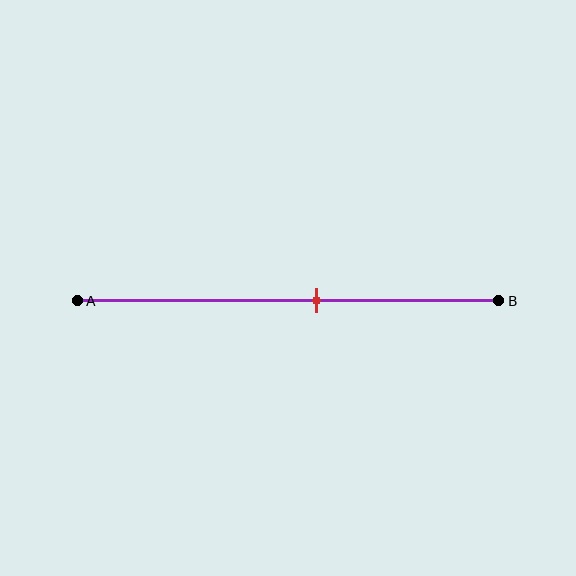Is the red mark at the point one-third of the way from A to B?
No, the mark is at about 55% from A, not at the 33% one-third point.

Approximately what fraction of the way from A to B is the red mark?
The red mark is approximately 55% of the way from A to B.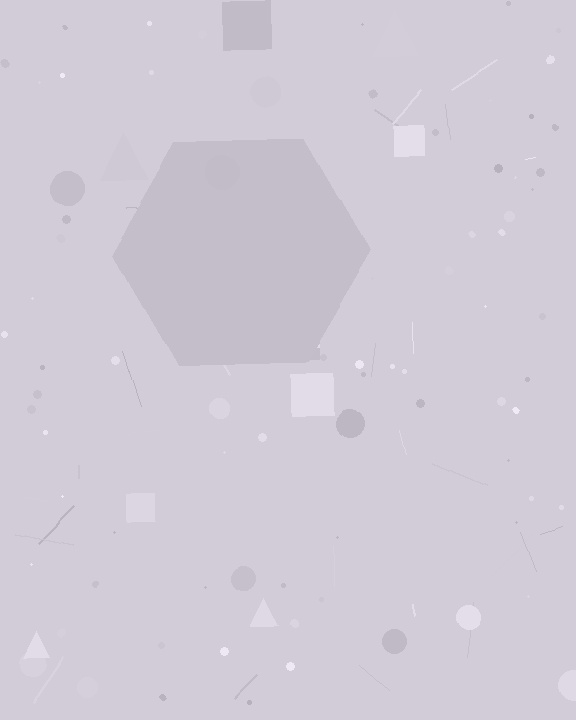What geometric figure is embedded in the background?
A hexagon is embedded in the background.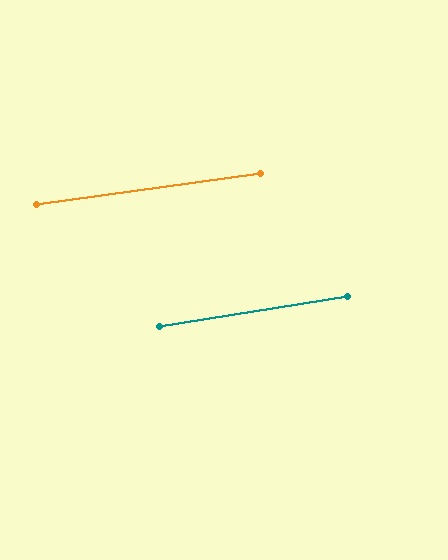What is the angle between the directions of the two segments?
Approximately 1 degree.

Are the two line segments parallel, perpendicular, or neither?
Parallel — their directions differ by only 1.0°.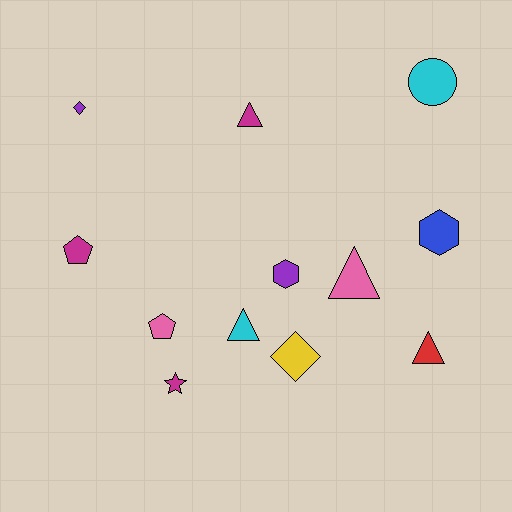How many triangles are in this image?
There are 4 triangles.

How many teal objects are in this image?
There are no teal objects.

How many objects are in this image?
There are 12 objects.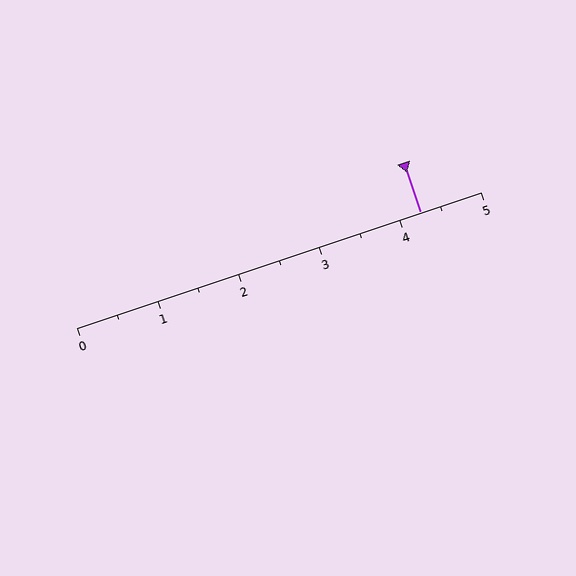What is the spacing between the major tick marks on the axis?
The major ticks are spaced 1 apart.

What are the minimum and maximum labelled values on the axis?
The axis runs from 0 to 5.